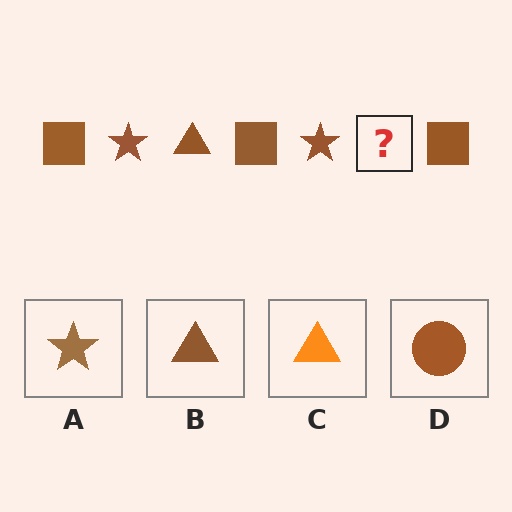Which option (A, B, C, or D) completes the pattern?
B.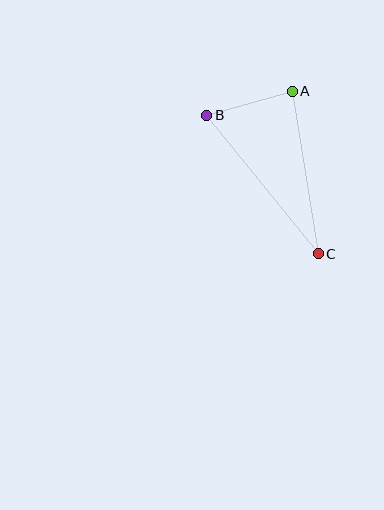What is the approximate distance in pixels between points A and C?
The distance between A and C is approximately 165 pixels.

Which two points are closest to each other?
Points A and B are closest to each other.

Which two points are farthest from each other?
Points B and C are farthest from each other.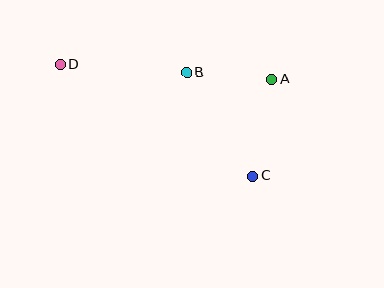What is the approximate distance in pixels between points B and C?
The distance between B and C is approximately 123 pixels.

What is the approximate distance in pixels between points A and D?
The distance between A and D is approximately 212 pixels.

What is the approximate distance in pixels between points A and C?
The distance between A and C is approximately 99 pixels.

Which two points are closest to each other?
Points A and B are closest to each other.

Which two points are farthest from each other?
Points C and D are farthest from each other.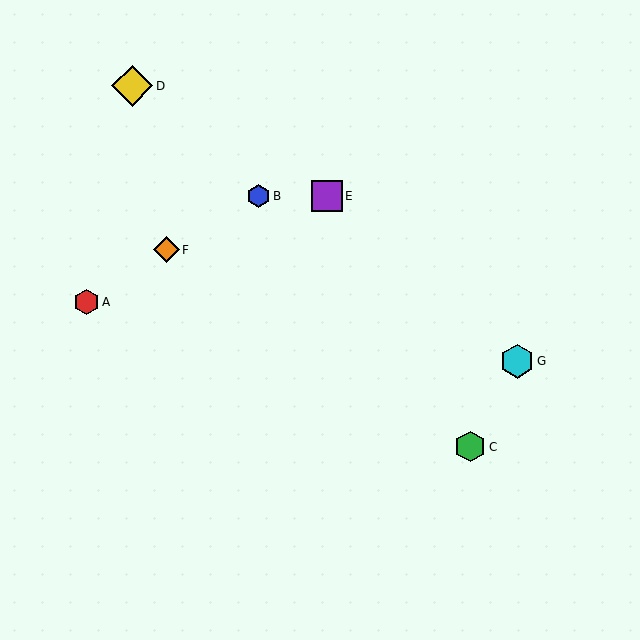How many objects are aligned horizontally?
2 objects (B, E) are aligned horizontally.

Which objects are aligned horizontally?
Objects B, E are aligned horizontally.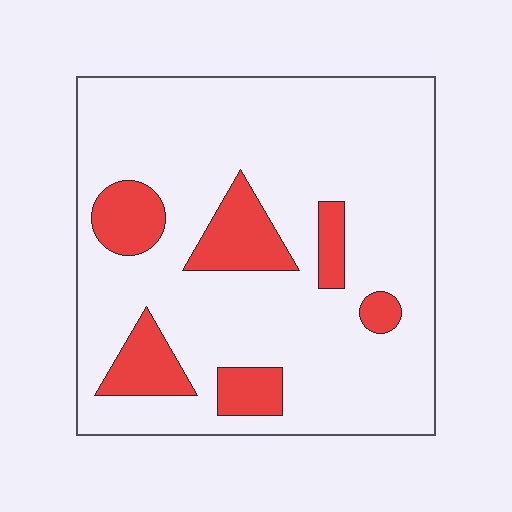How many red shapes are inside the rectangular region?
6.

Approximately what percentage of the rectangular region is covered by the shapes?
Approximately 15%.